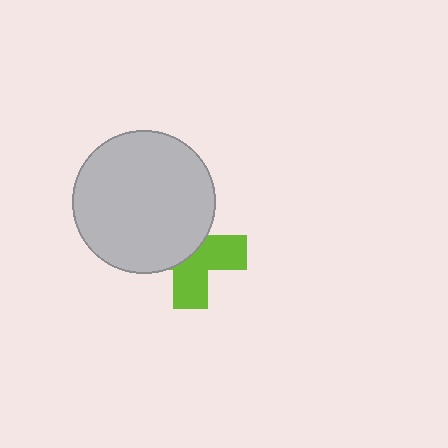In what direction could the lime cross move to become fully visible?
The lime cross could move toward the lower-right. That would shift it out from behind the light gray circle entirely.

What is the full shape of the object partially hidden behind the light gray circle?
The partially hidden object is a lime cross.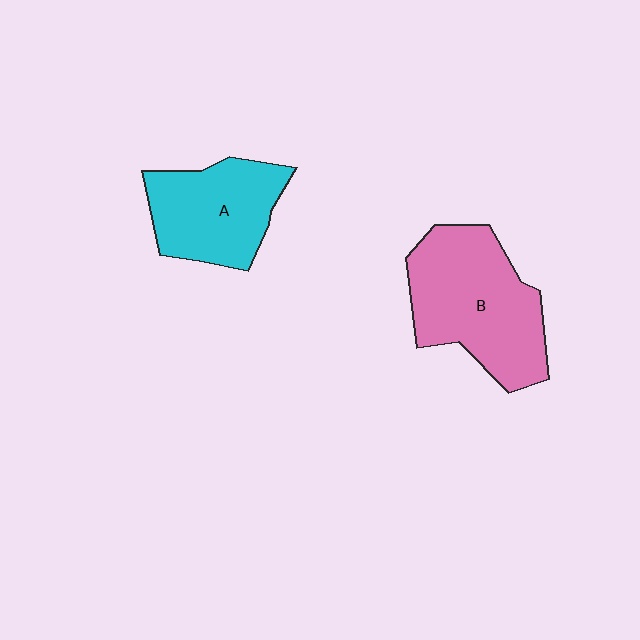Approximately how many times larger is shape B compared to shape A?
Approximately 1.3 times.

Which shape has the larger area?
Shape B (pink).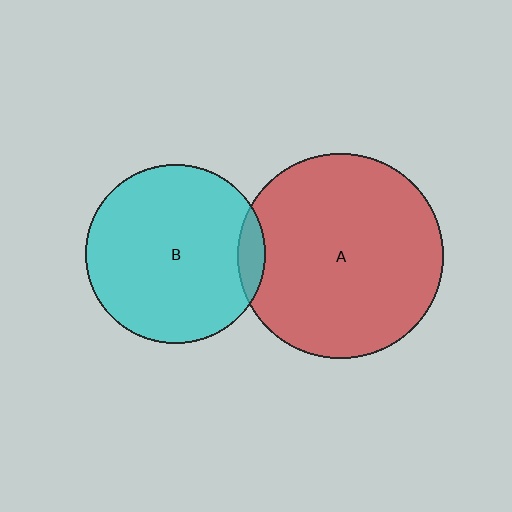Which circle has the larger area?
Circle A (red).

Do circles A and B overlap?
Yes.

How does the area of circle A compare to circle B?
Approximately 1.3 times.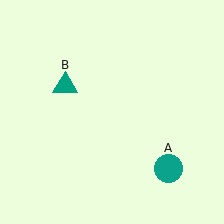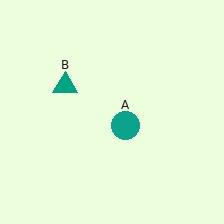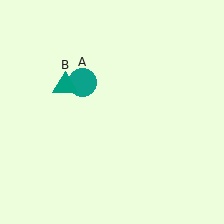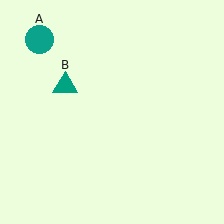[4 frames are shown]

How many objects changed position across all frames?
1 object changed position: teal circle (object A).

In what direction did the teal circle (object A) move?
The teal circle (object A) moved up and to the left.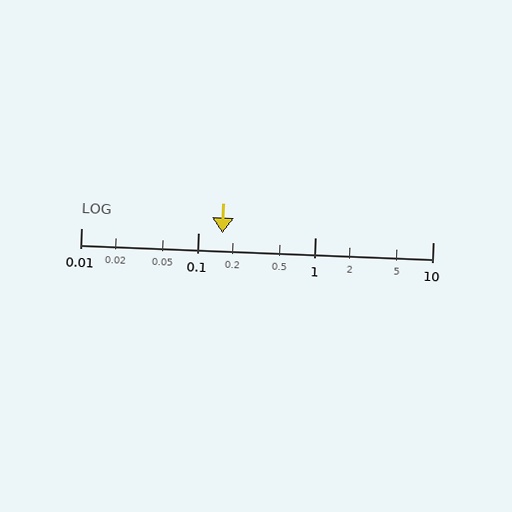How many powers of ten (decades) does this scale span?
The scale spans 3 decades, from 0.01 to 10.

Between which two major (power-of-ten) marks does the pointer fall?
The pointer is between 0.1 and 1.